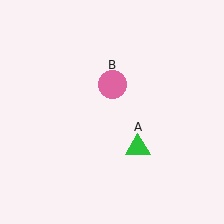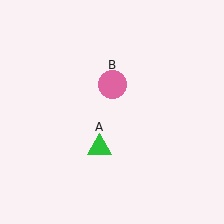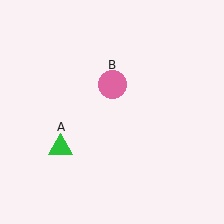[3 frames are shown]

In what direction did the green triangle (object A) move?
The green triangle (object A) moved left.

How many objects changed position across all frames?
1 object changed position: green triangle (object A).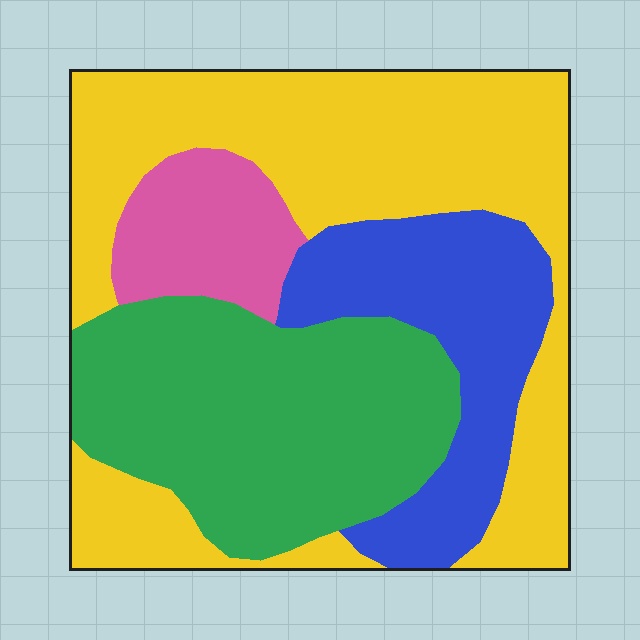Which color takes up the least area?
Pink, at roughly 10%.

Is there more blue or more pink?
Blue.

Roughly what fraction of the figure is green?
Green takes up between a quarter and a half of the figure.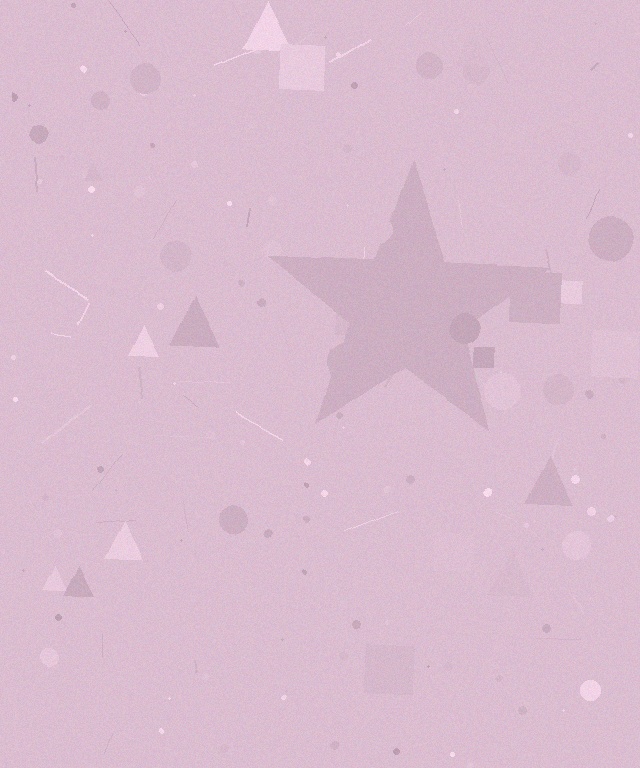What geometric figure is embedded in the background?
A star is embedded in the background.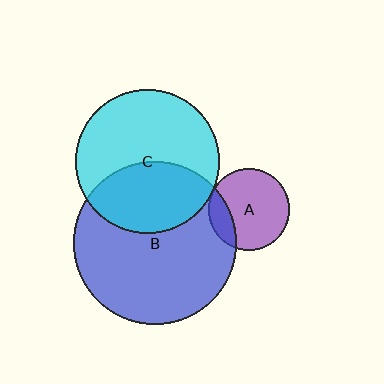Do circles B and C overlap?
Yes.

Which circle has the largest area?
Circle B (blue).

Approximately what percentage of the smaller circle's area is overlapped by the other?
Approximately 40%.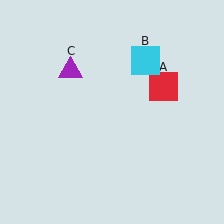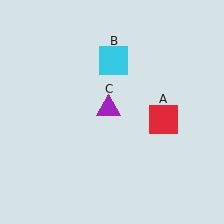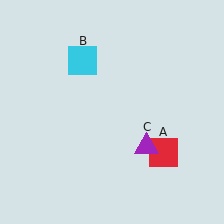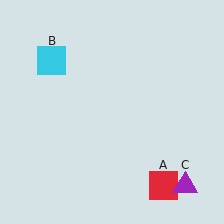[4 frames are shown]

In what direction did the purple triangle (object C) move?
The purple triangle (object C) moved down and to the right.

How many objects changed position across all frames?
3 objects changed position: red square (object A), cyan square (object B), purple triangle (object C).